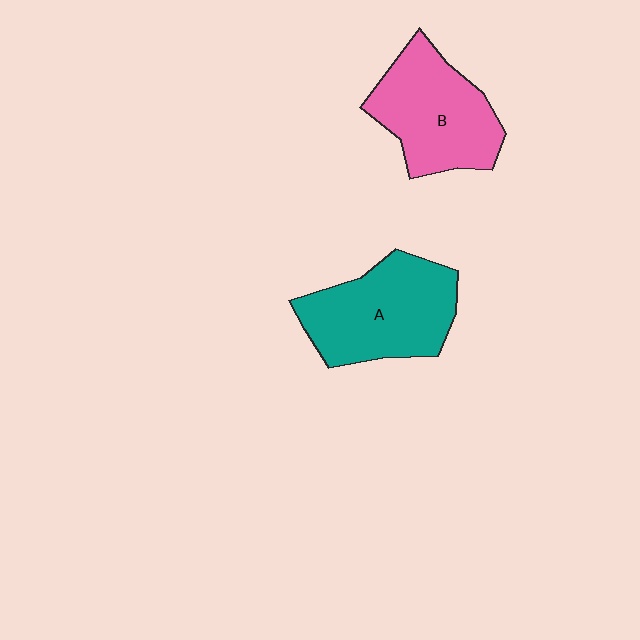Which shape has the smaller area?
Shape B (pink).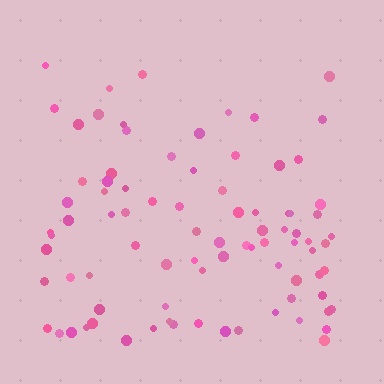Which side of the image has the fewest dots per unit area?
The top.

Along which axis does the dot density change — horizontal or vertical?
Vertical.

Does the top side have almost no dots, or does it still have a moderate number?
Still a moderate number, just noticeably fewer than the bottom.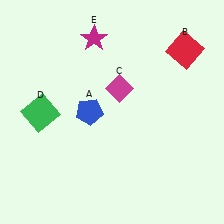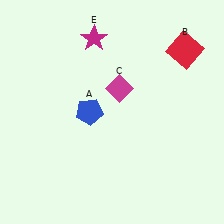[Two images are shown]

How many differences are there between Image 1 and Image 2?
There is 1 difference between the two images.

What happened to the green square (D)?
The green square (D) was removed in Image 2. It was in the bottom-left area of Image 1.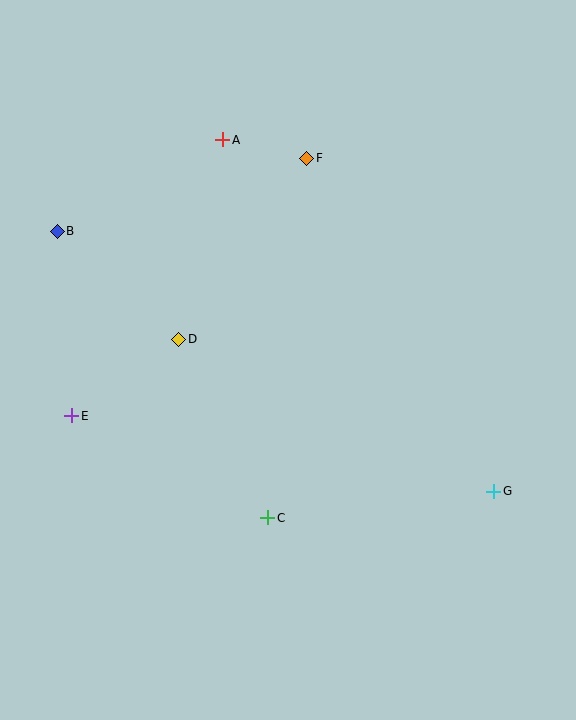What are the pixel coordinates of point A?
Point A is at (223, 140).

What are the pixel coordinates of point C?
Point C is at (268, 518).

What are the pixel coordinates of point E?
Point E is at (72, 416).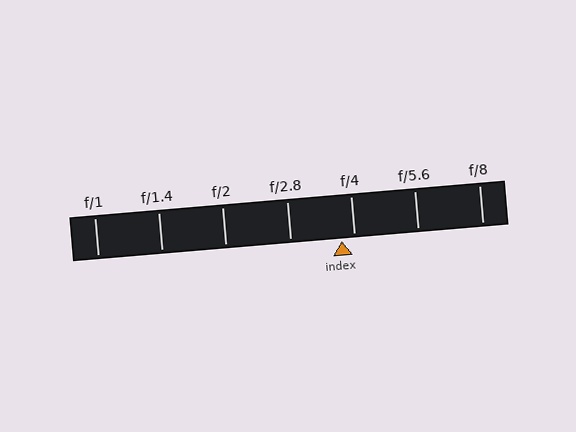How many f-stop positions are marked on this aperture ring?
There are 7 f-stop positions marked.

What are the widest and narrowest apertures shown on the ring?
The widest aperture shown is f/1 and the narrowest is f/8.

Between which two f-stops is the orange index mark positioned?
The index mark is between f/2.8 and f/4.